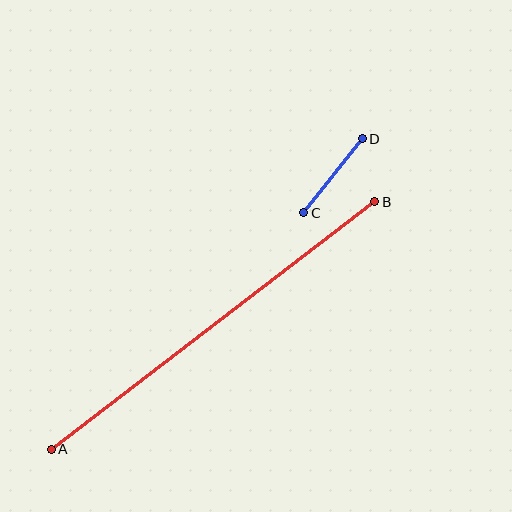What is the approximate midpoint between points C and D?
The midpoint is at approximately (333, 176) pixels.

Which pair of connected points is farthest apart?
Points A and B are farthest apart.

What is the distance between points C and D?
The distance is approximately 94 pixels.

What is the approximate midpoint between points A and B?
The midpoint is at approximately (213, 325) pixels.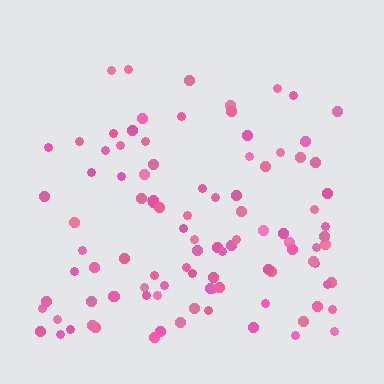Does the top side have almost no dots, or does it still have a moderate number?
Still a moderate number, just noticeably fewer than the bottom.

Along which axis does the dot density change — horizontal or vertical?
Vertical.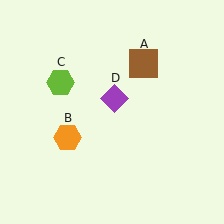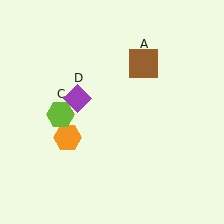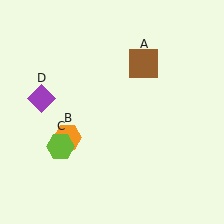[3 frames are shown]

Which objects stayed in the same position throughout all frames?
Brown square (object A) and orange hexagon (object B) remained stationary.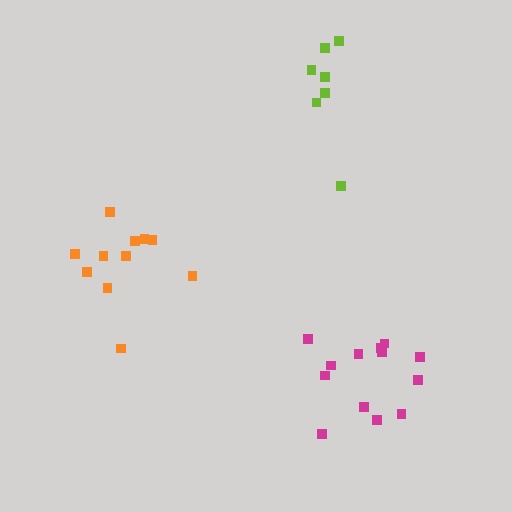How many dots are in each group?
Group 1: 11 dots, Group 2: 13 dots, Group 3: 7 dots (31 total).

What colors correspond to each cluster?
The clusters are colored: orange, magenta, lime.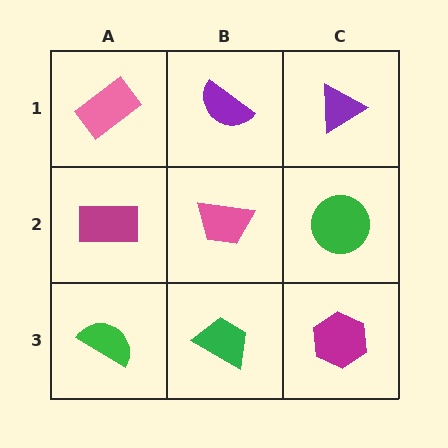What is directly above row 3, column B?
A pink trapezoid.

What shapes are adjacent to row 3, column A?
A magenta rectangle (row 2, column A), a green trapezoid (row 3, column B).